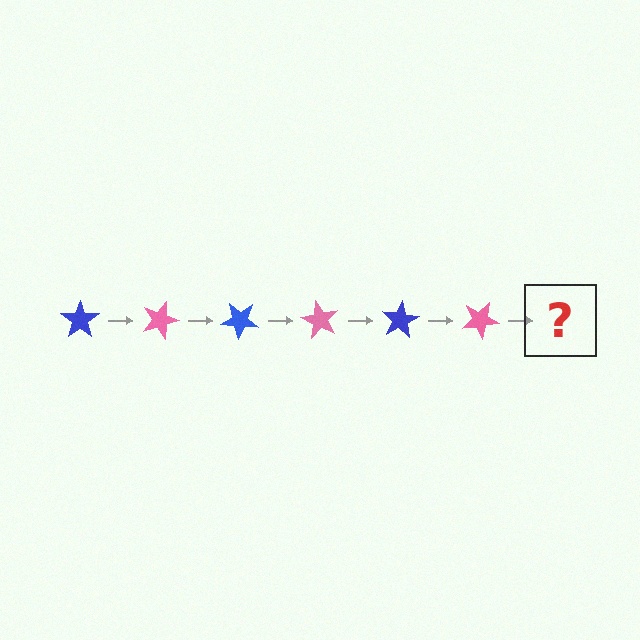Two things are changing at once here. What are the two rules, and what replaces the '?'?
The two rules are that it rotates 20 degrees each step and the color cycles through blue and pink. The '?' should be a blue star, rotated 120 degrees from the start.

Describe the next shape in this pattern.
It should be a blue star, rotated 120 degrees from the start.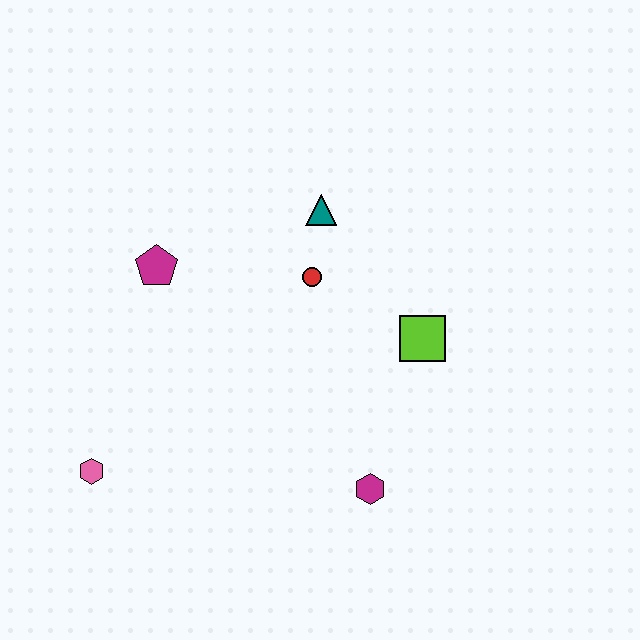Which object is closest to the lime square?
The red circle is closest to the lime square.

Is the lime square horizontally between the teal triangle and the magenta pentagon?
No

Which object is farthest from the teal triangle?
The pink hexagon is farthest from the teal triangle.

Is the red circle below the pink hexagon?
No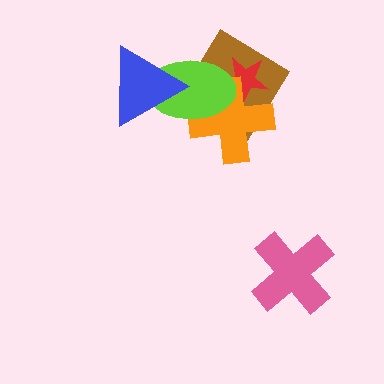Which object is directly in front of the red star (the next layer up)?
The orange cross is directly in front of the red star.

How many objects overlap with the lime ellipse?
4 objects overlap with the lime ellipse.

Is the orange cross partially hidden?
Yes, it is partially covered by another shape.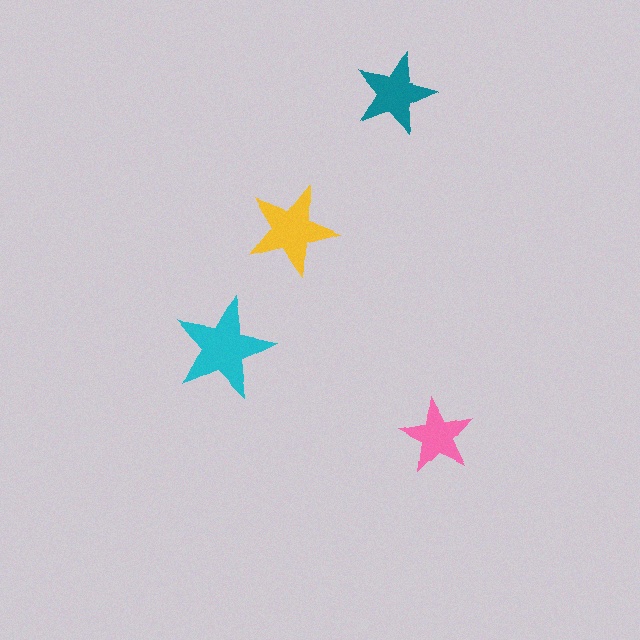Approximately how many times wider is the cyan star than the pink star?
About 1.5 times wider.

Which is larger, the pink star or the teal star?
The teal one.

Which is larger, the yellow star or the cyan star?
The cyan one.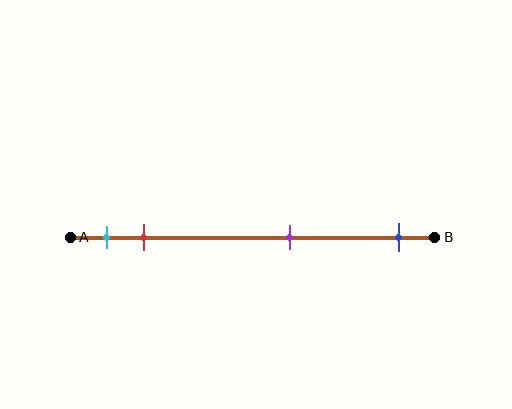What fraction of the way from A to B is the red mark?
The red mark is approximately 20% (0.2) of the way from A to B.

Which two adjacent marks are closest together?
The cyan and red marks are the closest adjacent pair.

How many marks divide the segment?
There are 4 marks dividing the segment.